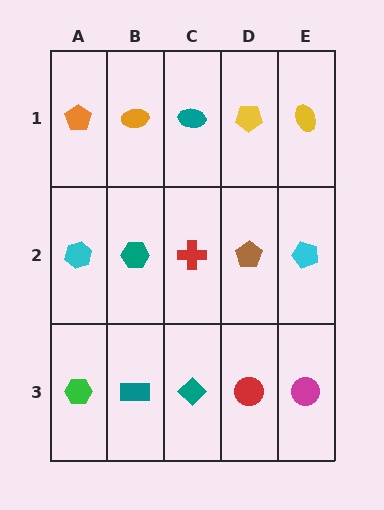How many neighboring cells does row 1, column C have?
3.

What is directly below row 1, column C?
A red cross.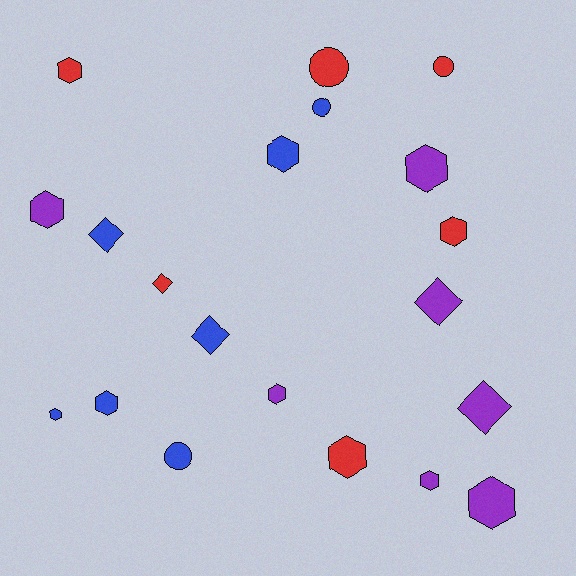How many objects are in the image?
There are 20 objects.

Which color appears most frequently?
Blue, with 7 objects.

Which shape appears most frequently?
Hexagon, with 11 objects.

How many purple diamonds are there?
There are 2 purple diamonds.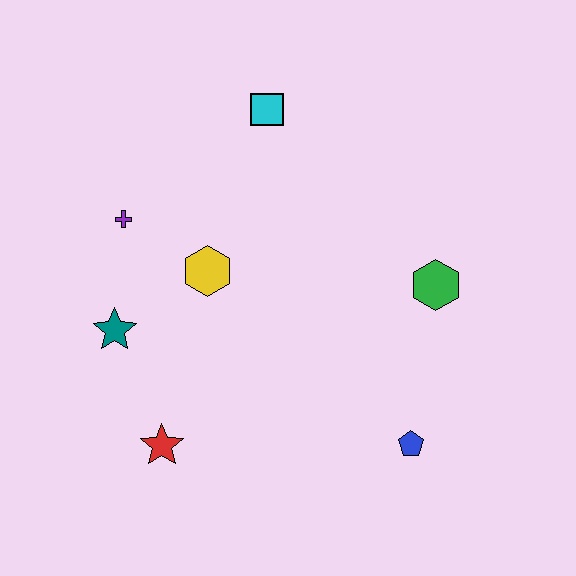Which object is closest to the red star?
The teal star is closest to the red star.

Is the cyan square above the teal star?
Yes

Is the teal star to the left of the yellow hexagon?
Yes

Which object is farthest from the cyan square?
The blue pentagon is farthest from the cyan square.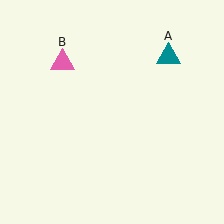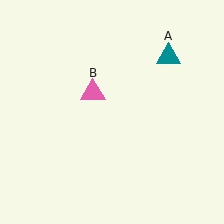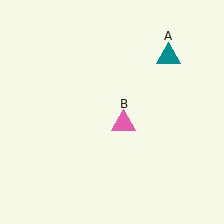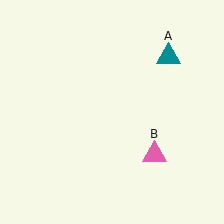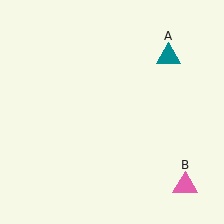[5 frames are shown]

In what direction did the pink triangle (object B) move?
The pink triangle (object B) moved down and to the right.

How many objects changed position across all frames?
1 object changed position: pink triangle (object B).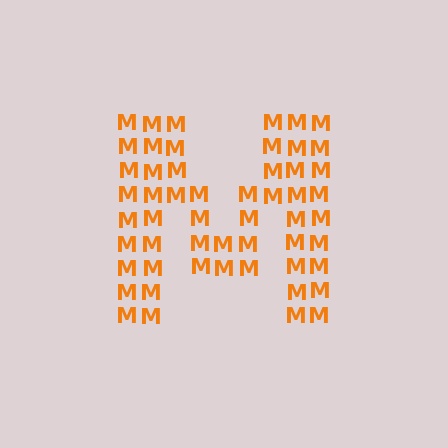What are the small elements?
The small elements are letter M's.